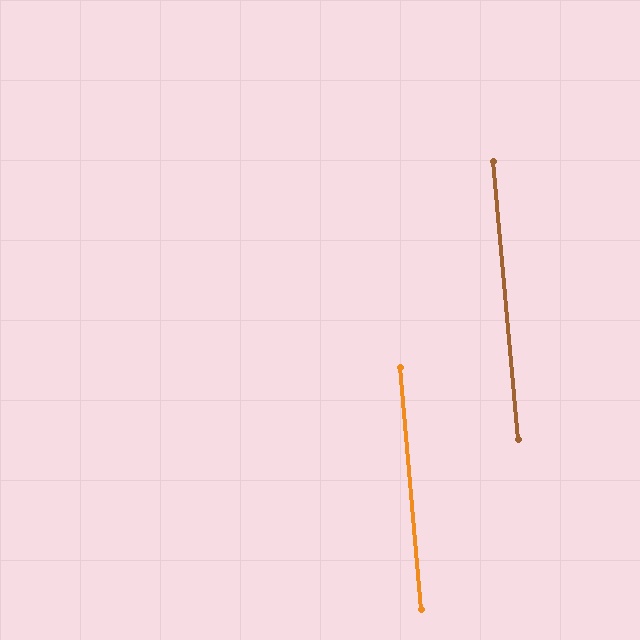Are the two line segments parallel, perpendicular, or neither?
Parallel — their directions differ by only 0.1°.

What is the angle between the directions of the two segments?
Approximately 0 degrees.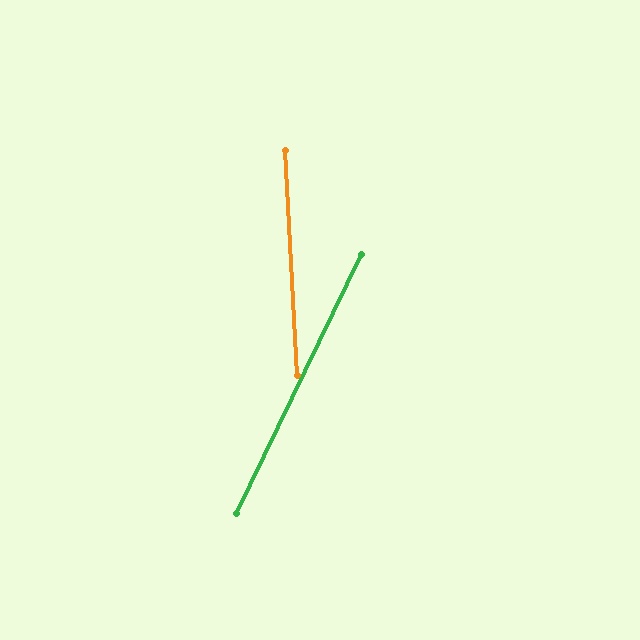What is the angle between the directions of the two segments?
Approximately 29 degrees.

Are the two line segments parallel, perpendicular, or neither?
Neither parallel nor perpendicular — they differ by about 29°.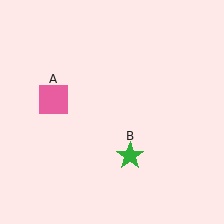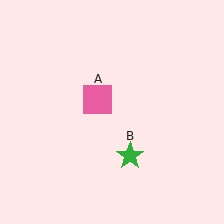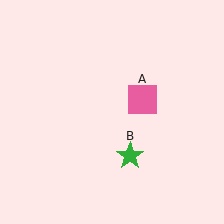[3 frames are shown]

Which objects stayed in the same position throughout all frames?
Green star (object B) remained stationary.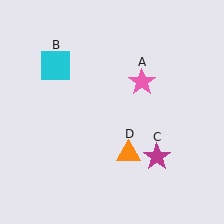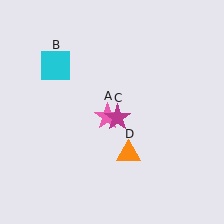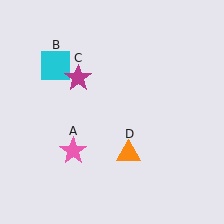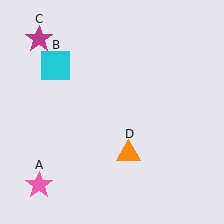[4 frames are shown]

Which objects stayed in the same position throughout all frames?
Cyan square (object B) and orange triangle (object D) remained stationary.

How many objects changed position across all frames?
2 objects changed position: pink star (object A), magenta star (object C).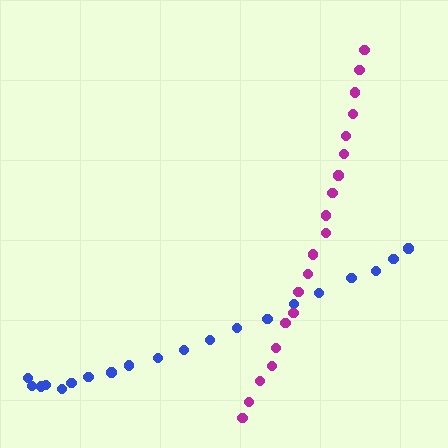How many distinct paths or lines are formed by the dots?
There are 2 distinct paths.